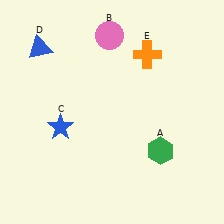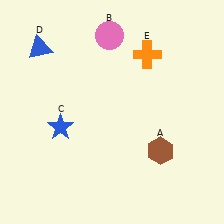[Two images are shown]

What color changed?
The hexagon (A) changed from green in Image 1 to brown in Image 2.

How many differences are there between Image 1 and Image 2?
There is 1 difference between the two images.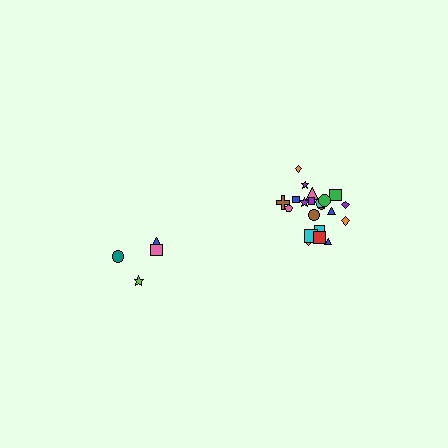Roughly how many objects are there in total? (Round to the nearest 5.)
Roughly 25 objects in total.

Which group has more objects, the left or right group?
The right group.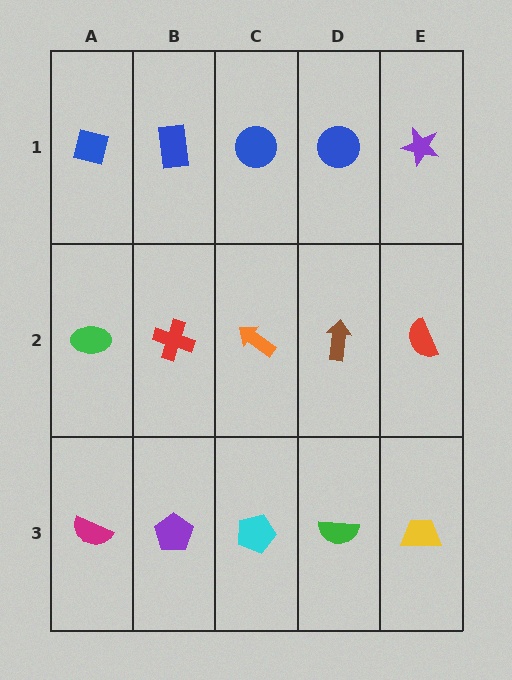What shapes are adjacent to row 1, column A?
A green ellipse (row 2, column A), a blue rectangle (row 1, column B).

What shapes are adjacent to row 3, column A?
A green ellipse (row 2, column A), a purple pentagon (row 3, column B).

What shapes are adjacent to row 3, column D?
A brown arrow (row 2, column D), a cyan pentagon (row 3, column C), a yellow trapezoid (row 3, column E).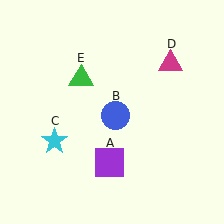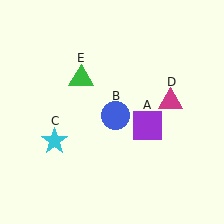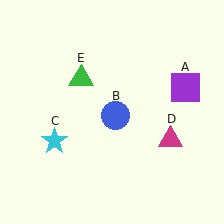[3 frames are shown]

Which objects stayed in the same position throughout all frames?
Blue circle (object B) and cyan star (object C) and green triangle (object E) remained stationary.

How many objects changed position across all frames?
2 objects changed position: purple square (object A), magenta triangle (object D).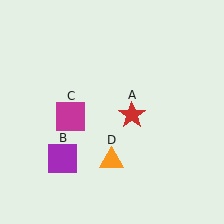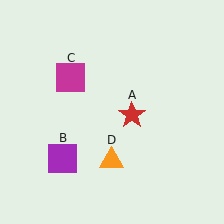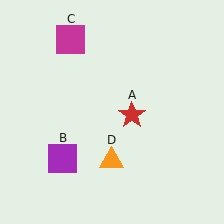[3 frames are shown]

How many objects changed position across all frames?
1 object changed position: magenta square (object C).